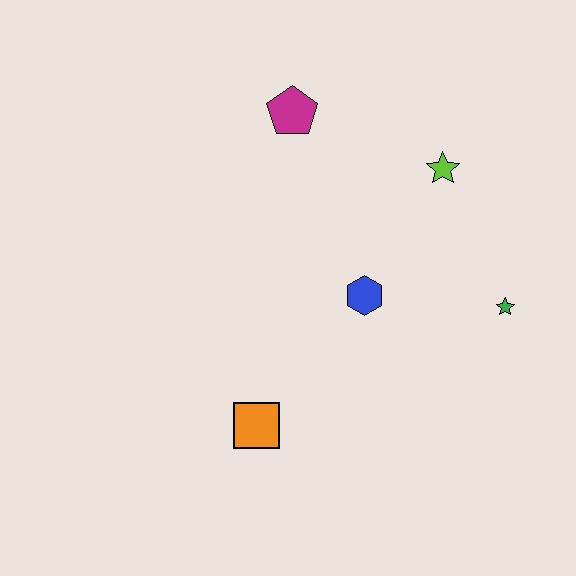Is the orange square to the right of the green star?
No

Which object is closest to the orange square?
The blue hexagon is closest to the orange square.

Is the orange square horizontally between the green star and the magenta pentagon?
No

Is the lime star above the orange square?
Yes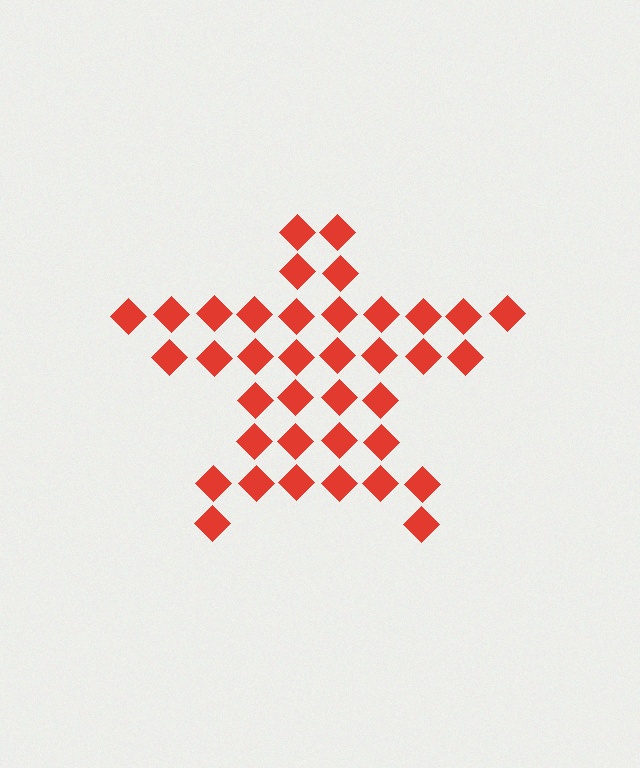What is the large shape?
The large shape is a star.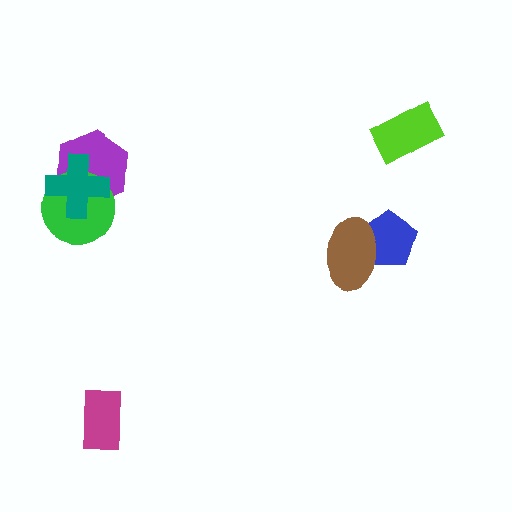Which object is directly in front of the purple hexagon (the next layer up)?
The green circle is directly in front of the purple hexagon.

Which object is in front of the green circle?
The teal cross is in front of the green circle.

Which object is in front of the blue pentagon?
The brown ellipse is in front of the blue pentagon.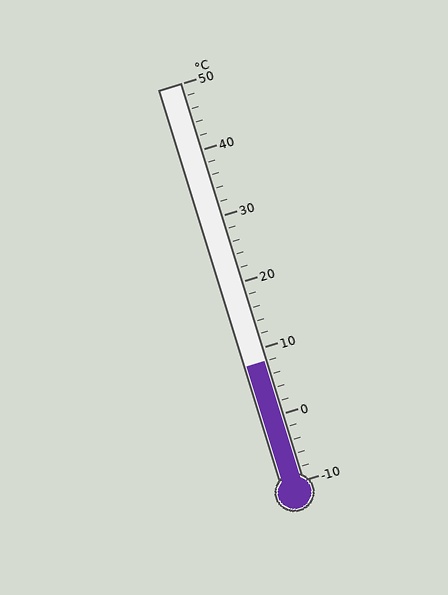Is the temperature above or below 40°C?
The temperature is below 40°C.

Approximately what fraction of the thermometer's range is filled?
The thermometer is filled to approximately 30% of its range.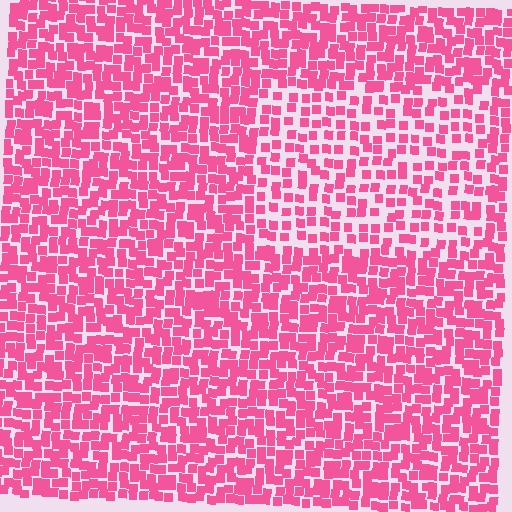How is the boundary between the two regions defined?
The boundary is defined by a change in element density (approximately 1.7x ratio). All elements are the same color, size, and shape.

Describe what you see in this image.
The image contains small pink elements arranged at two different densities. A rectangle-shaped region is visible where the elements are less densely packed than the surrounding area.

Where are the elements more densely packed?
The elements are more densely packed outside the rectangle boundary.